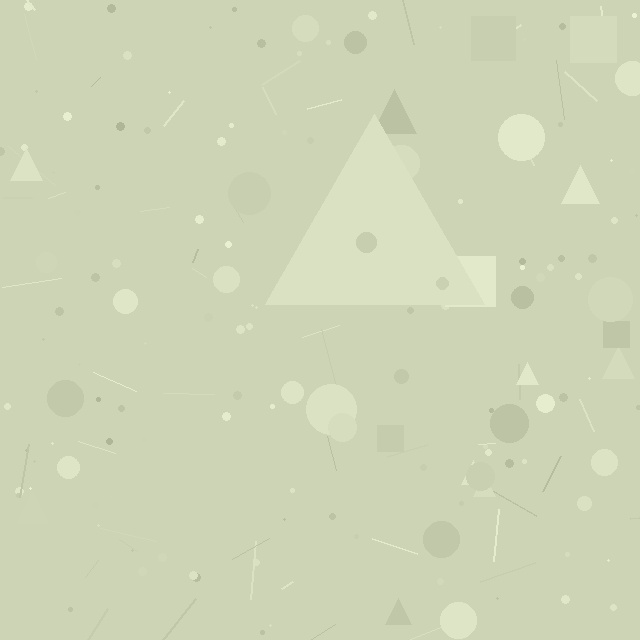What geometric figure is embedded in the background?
A triangle is embedded in the background.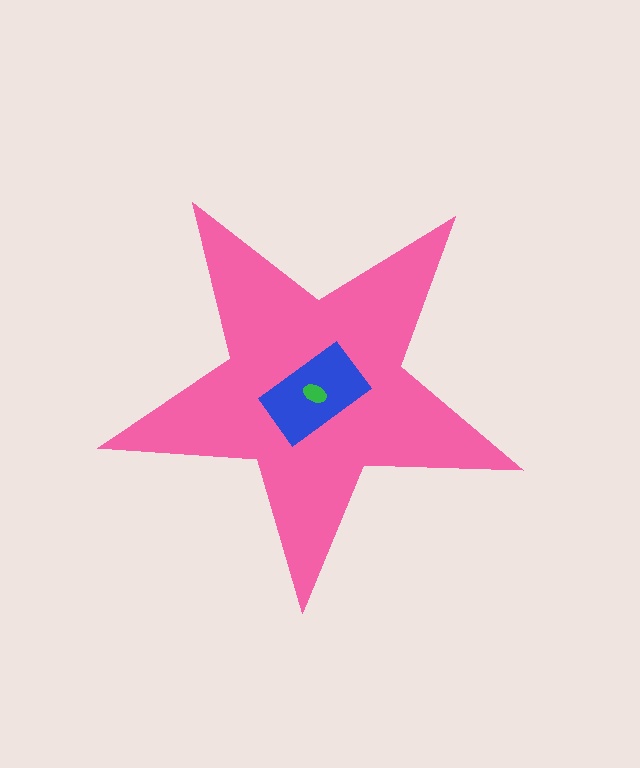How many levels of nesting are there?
3.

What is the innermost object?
The green ellipse.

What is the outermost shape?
The pink star.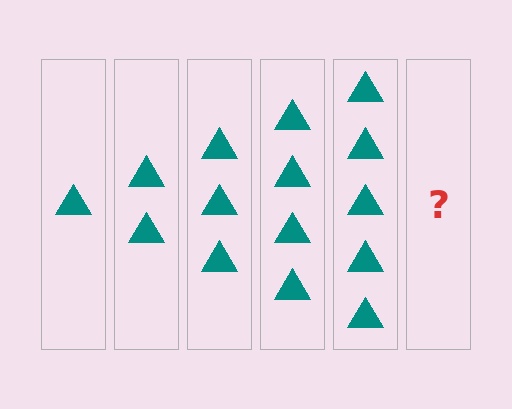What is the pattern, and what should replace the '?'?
The pattern is that each step adds one more triangle. The '?' should be 6 triangles.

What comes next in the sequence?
The next element should be 6 triangles.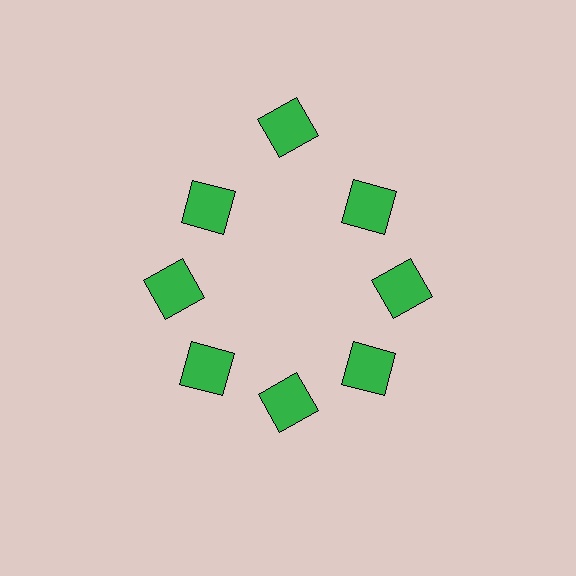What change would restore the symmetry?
The symmetry would be restored by moving it inward, back onto the ring so that all 8 squares sit at equal angles and equal distance from the center.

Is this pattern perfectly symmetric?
No. The 8 green squares are arranged in a ring, but one element near the 12 o'clock position is pushed outward from the center, breaking the 8-fold rotational symmetry.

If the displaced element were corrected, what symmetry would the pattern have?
It would have 8-fold rotational symmetry — the pattern would map onto itself every 45 degrees.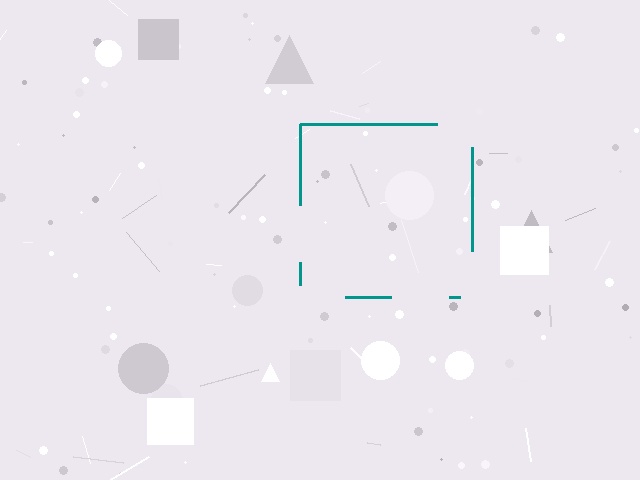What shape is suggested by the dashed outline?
The dashed outline suggests a square.